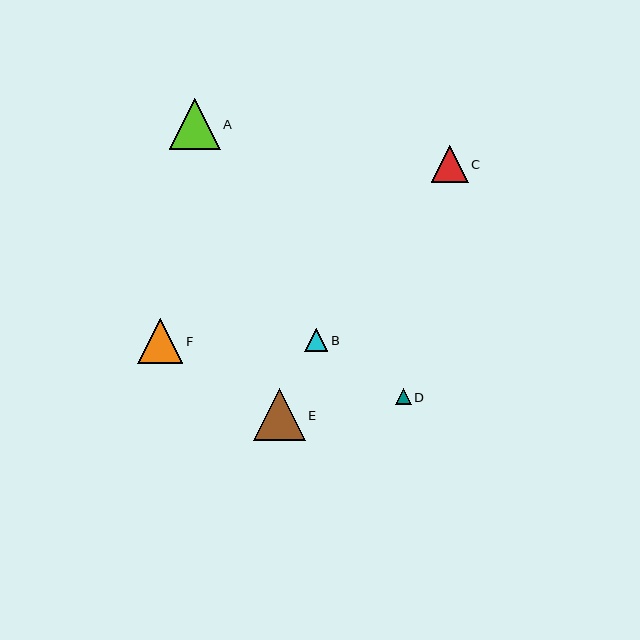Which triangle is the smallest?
Triangle D is the smallest with a size of approximately 16 pixels.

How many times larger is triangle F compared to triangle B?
Triangle F is approximately 1.9 times the size of triangle B.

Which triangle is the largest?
Triangle E is the largest with a size of approximately 52 pixels.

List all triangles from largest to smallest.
From largest to smallest: E, A, F, C, B, D.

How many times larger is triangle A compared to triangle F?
Triangle A is approximately 1.1 times the size of triangle F.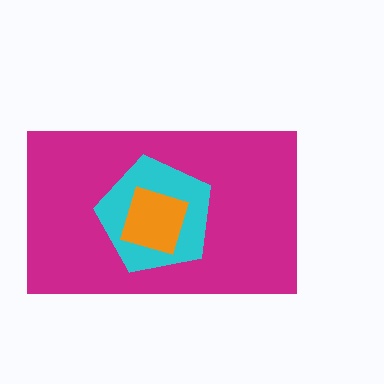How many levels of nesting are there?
3.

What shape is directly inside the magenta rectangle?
The cyan pentagon.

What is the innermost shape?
The orange diamond.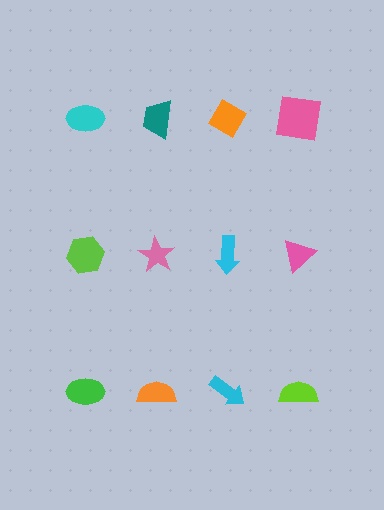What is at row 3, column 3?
A cyan arrow.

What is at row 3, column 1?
A green ellipse.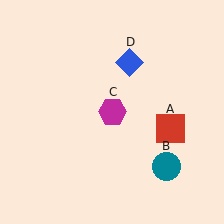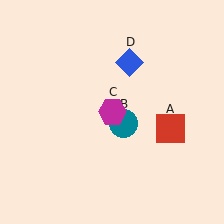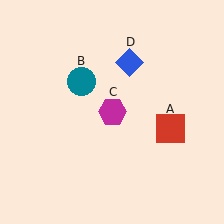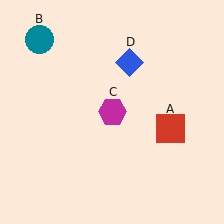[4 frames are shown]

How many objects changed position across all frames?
1 object changed position: teal circle (object B).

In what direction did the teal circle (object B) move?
The teal circle (object B) moved up and to the left.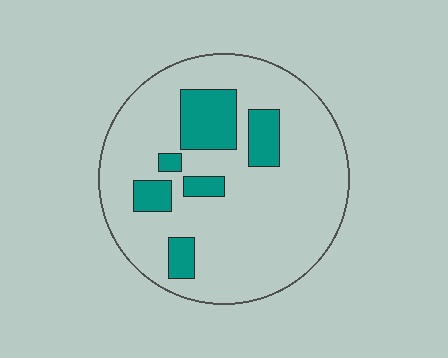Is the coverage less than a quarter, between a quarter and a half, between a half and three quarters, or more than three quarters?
Less than a quarter.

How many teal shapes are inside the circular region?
6.